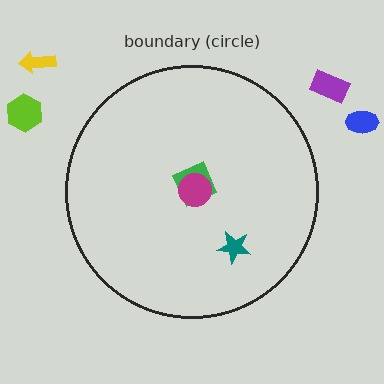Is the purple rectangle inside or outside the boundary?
Outside.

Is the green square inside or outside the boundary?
Inside.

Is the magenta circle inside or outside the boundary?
Inside.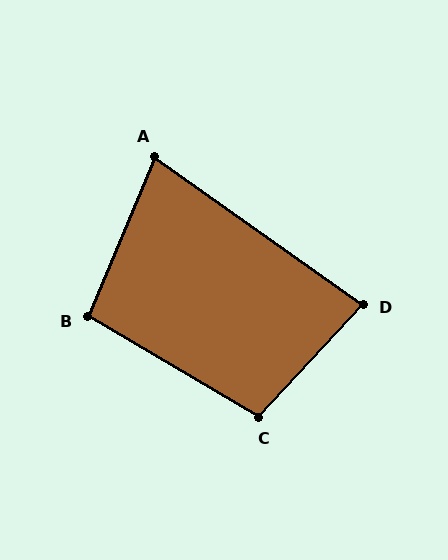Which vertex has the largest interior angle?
C, at approximately 102 degrees.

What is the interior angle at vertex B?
Approximately 98 degrees (obtuse).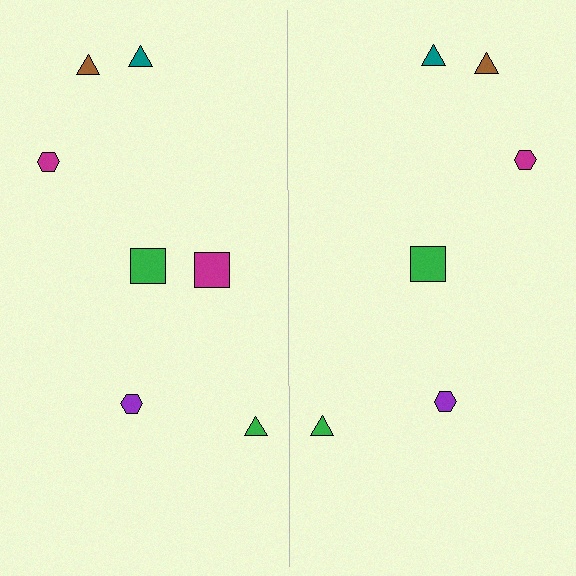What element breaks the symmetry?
A magenta square is missing from the right side.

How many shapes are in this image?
There are 13 shapes in this image.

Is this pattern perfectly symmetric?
No, the pattern is not perfectly symmetric. A magenta square is missing from the right side.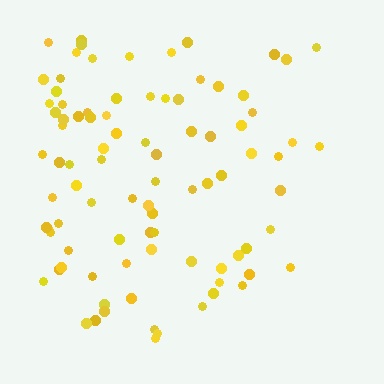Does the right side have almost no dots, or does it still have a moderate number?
Still a moderate number, just noticeably fewer than the left.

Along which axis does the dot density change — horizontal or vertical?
Horizontal.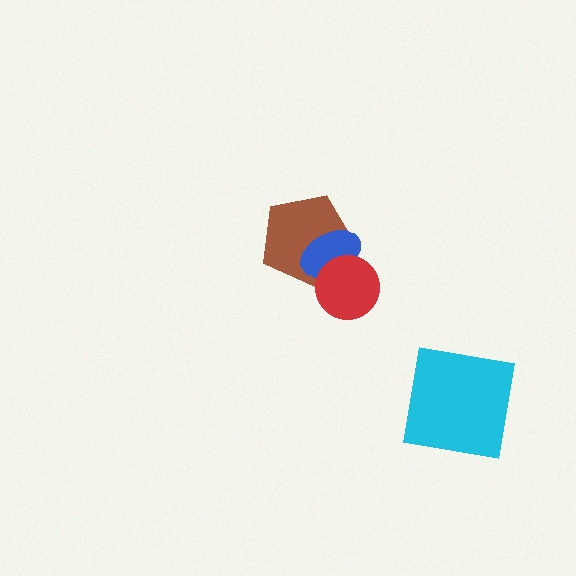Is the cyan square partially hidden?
No, no other shape covers it.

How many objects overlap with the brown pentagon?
2 objects overlap with the brown pentagon.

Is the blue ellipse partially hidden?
Yes, it is partially covered by another shape.